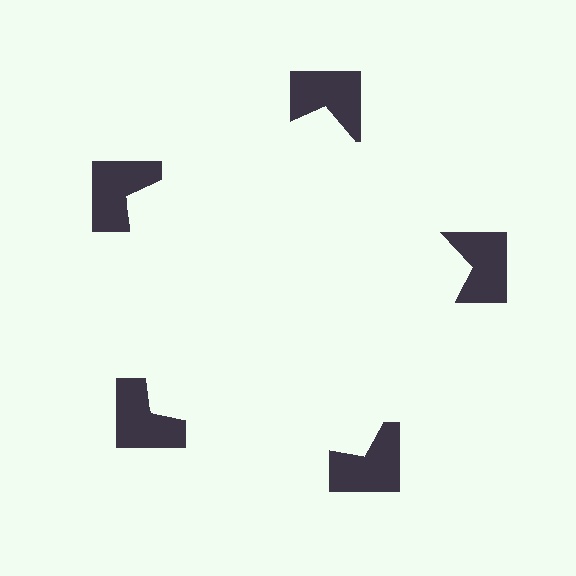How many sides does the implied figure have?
5 sides.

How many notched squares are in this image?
There are 5 — one at each vertex of the illusory pentagon.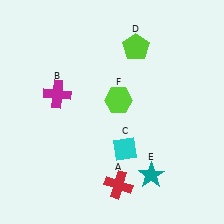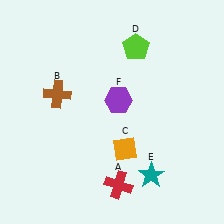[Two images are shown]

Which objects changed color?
B changed from magenta to brown. C changed from cyan to orange. F changed from lime to purple.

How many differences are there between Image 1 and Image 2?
There are 3 differences between the two images.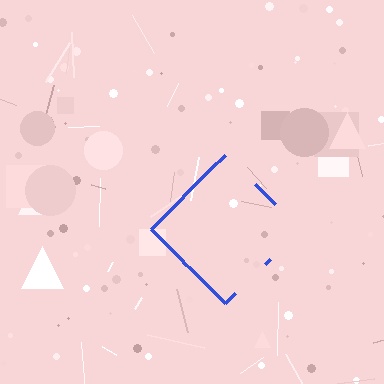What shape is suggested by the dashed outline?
The dashed outline suggests a diamond.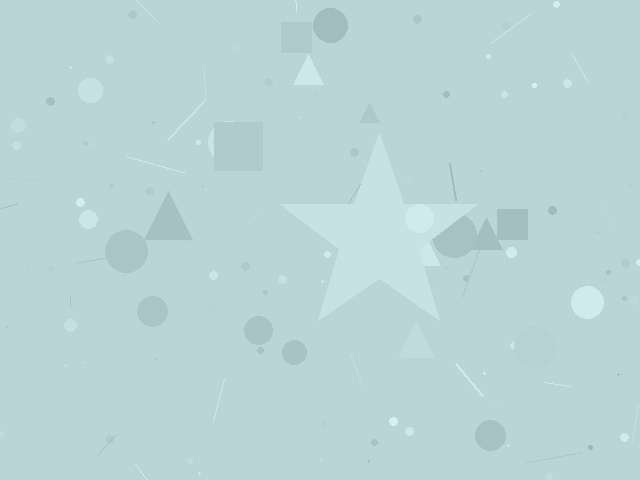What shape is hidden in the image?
A star is hidden in the image.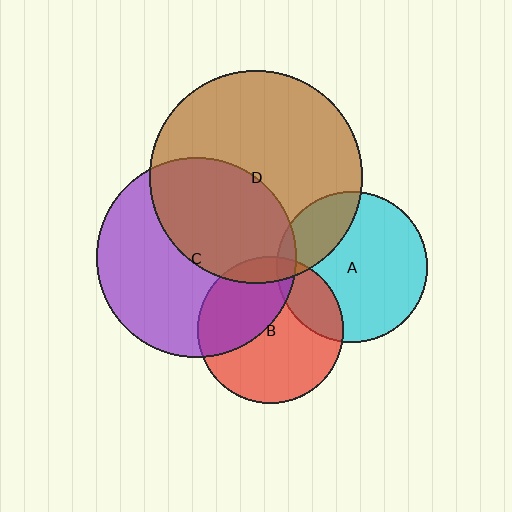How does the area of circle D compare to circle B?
Approximately 2.1 times.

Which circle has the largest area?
Circle D (brown).